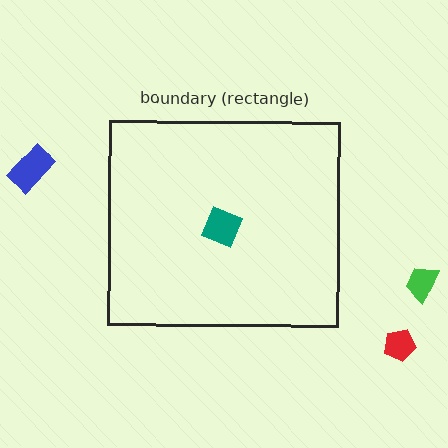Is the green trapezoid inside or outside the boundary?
Outside.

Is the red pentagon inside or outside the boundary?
Outside.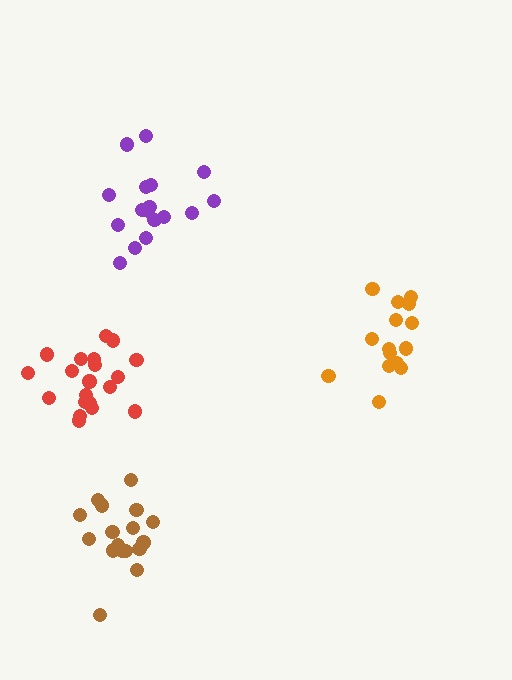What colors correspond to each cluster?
The clusters are colored: purple, brown, red, orange.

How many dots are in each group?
Group 1: 17 dots, Group 2: 17 dots, Group 3: 21 dots, Group 4: 15 dots (70 total).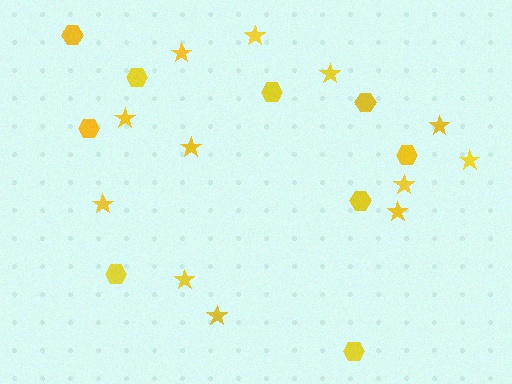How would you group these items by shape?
There are 2 groups: one group of hexagons (9) and one group of stars (12).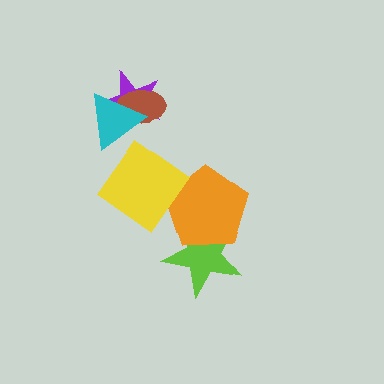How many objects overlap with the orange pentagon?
2 objects overlap with the orange pentagon.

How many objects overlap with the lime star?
1 object overlaps with the lime star.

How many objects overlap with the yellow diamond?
1 object overlaps with the yellow diamond.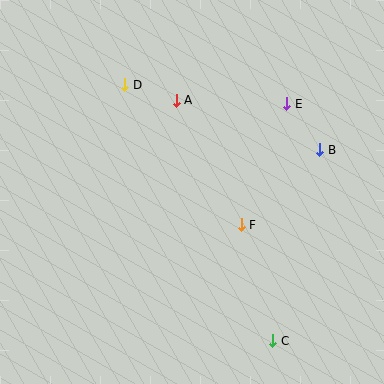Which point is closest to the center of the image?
Point F at (241, 225) is closest to the center.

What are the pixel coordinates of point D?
Point D is at (125, 85).